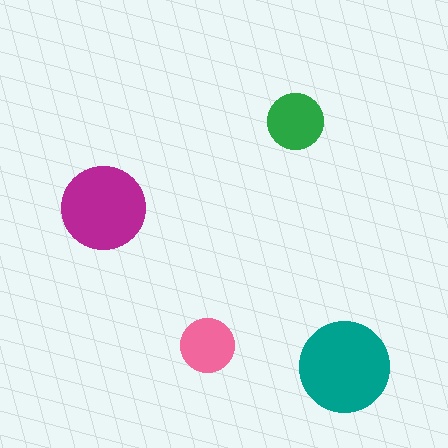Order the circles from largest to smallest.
the teal one, the magenta one, the green one, the pink one.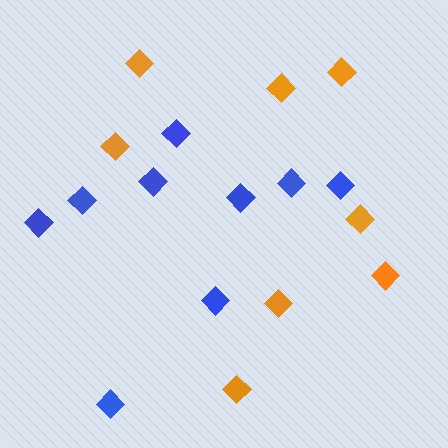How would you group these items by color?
There are 2 groups: one group of blue diamonds (9) and one group of orange diamonds (8).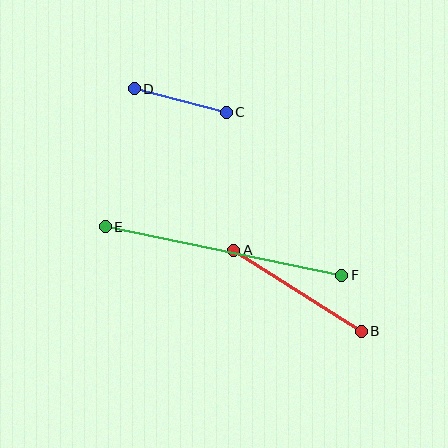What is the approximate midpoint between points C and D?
The midpoint is at approximately (180, 101) pixels.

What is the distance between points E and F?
The distance is approximately 241 pixels.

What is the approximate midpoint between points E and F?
The midpoint is at approximately (224, 251) pixels.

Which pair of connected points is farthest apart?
Points E and F are farthest apart.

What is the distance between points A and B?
The distance is approximately 151 pixels.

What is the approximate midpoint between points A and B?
The midpoint is at approximately (298, 291) pixels.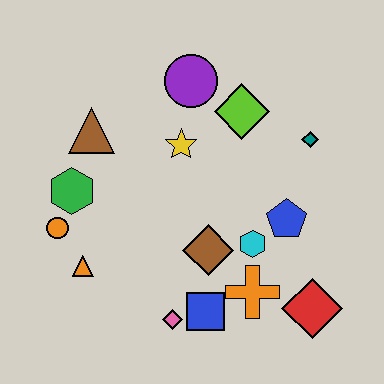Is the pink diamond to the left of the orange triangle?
No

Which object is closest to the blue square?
The pink diamond is closest to the blue square.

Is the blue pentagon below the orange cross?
No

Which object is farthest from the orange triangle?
The teal diamond is farthest from the orange triangle.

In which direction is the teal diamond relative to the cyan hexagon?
The teal diamond is above the cyan hexagon.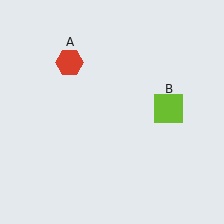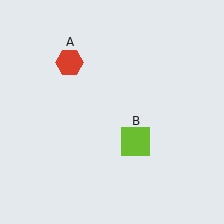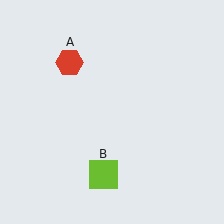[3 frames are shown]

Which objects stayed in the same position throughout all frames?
Red hexagon (object A) remained stationary.